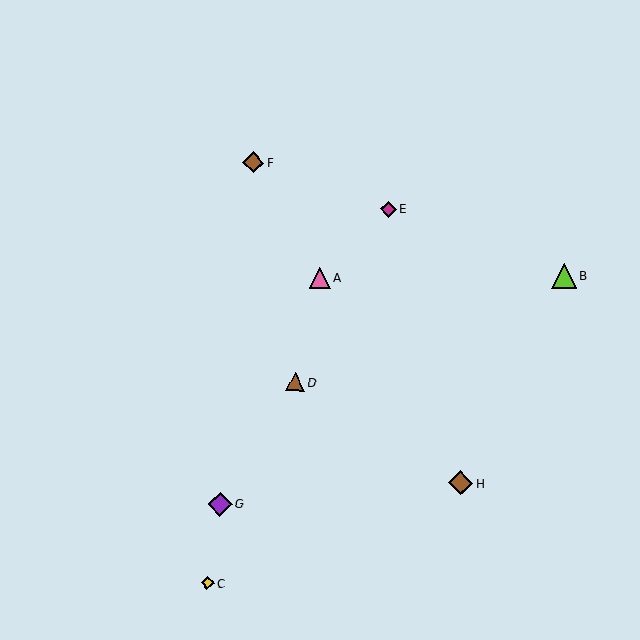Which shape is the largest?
The lime triangle (labeled B) is the largest.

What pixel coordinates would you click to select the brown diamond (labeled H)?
Click at (461, 483) to select the brown diamond H.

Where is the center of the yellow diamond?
The center of the yellow diamond is at (207, 583).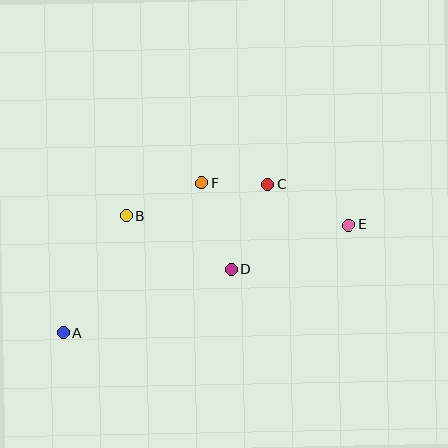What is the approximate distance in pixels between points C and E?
The distance between C and E is approximately 90 pixels.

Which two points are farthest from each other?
Points A and E are farthest from each other.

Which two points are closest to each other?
Points C and F are closest to each other.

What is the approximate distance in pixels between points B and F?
The distance between B and F is approximately 82 pixels.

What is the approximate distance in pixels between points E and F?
The distance between E and F is approximately 153 pixels.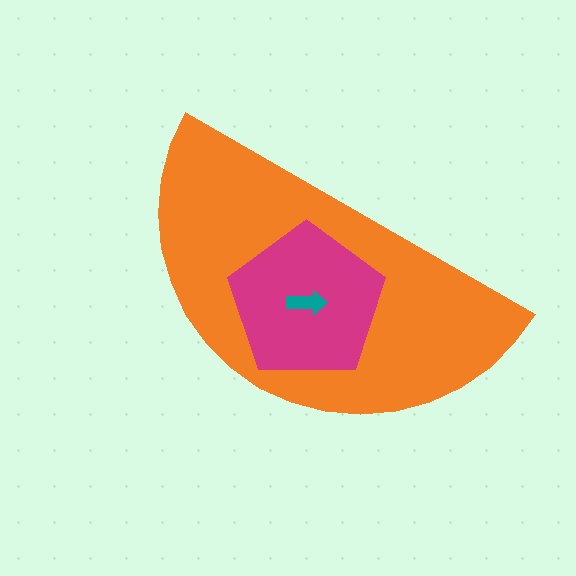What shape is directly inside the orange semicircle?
The magenta pentagon.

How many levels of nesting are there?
3.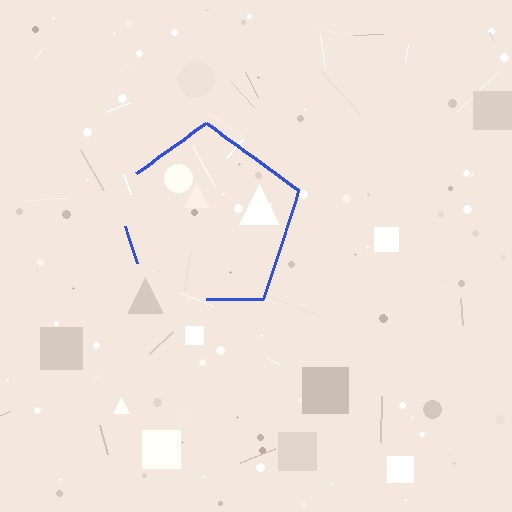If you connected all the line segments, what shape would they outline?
They would outline a pentagon.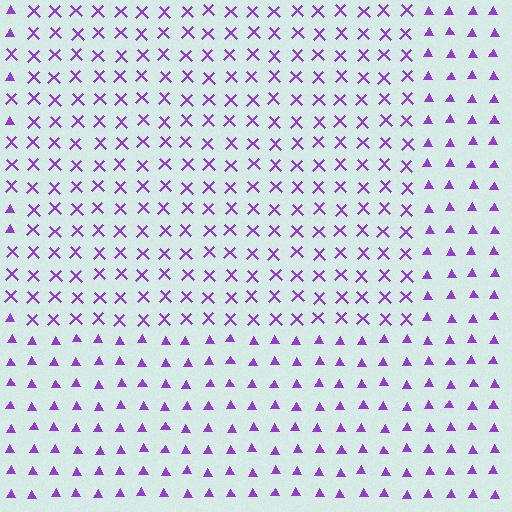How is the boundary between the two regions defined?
The boundary is defined by a change in element shape: X marks inside vs. triangles outside. All elements share the same color and spacing.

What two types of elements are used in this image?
The image uses X marks inside the rectangle region and triangles outside it.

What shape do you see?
I see a rectangle.